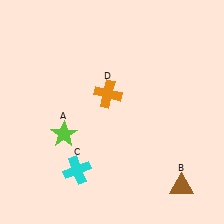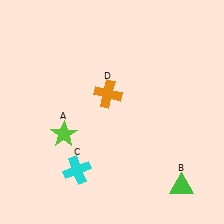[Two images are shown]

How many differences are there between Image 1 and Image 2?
There is 1 difference between the two images.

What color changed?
The triangle (B) changed from brown in Image 1 to green in Image 2.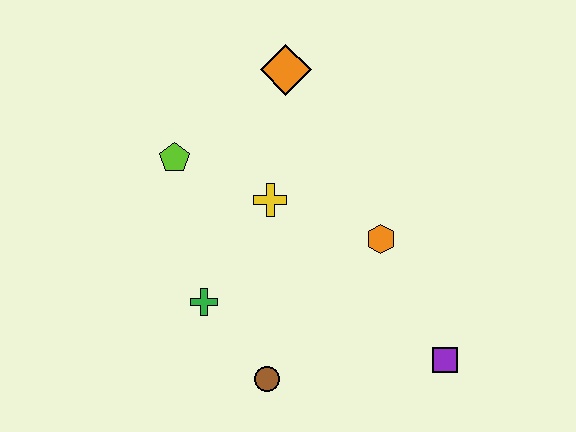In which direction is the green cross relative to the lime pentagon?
The green cross is below the lime pentagon.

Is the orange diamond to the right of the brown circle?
Yes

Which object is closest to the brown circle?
The green cross is closest to the brown circle.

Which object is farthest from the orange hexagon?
The lime pentagon is farthest from the orange hexagon.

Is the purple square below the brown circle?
No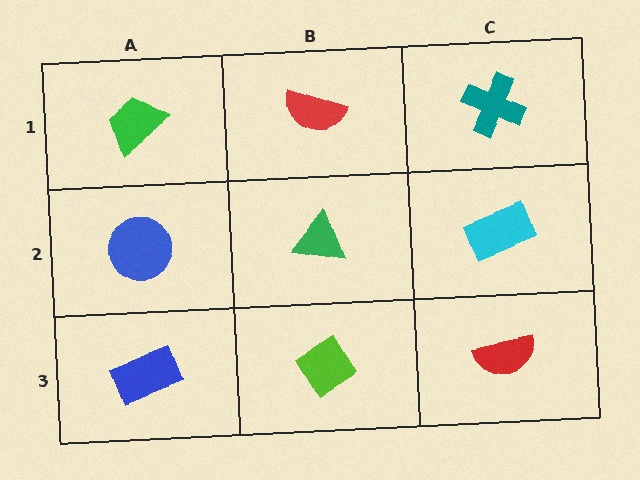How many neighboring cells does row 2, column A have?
3.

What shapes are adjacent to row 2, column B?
A red semicircle (row 1, column B), a lime diamond (row 3, column B), a blue circle (row 2, column A), a cyan rectangle (row 2, column C).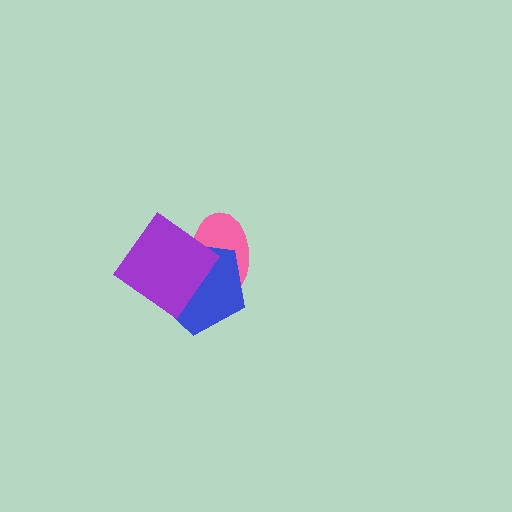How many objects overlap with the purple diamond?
2 objects overlap with the purple diamond.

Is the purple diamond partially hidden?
No, no other shape covers it.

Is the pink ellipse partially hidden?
Yes, it is partially covered by another shape.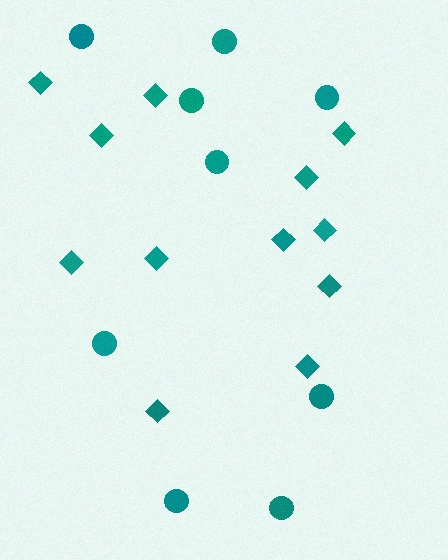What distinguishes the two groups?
There are 2 groups: one group of circles (9) and one group of diamonds (12).